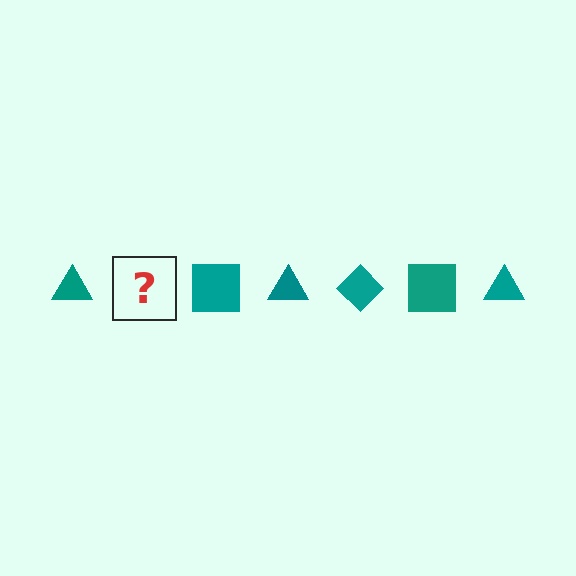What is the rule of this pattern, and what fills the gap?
The rule is that the pattern cycles through triangle, diamond, square shapes in teal. The gap should be filled with a teal diamond.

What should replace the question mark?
The question mark should be replaced with a teal diamond.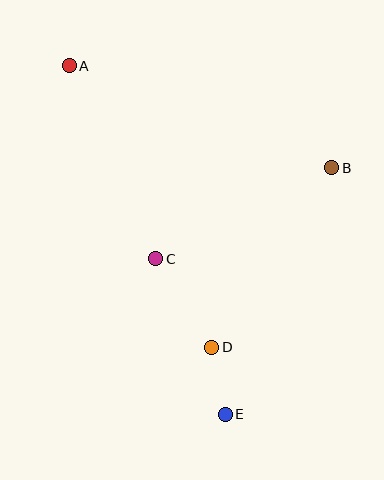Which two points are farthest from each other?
Points A and E are farthest from each other.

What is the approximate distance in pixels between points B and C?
The distance between B and C is approximately 198 pixels.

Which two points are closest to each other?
Points D and E are closest to each other.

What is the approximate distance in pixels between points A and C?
The distance between A and C is approximately 212 pixels.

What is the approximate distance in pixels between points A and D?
The distance between A and D is approximately 315 pixels.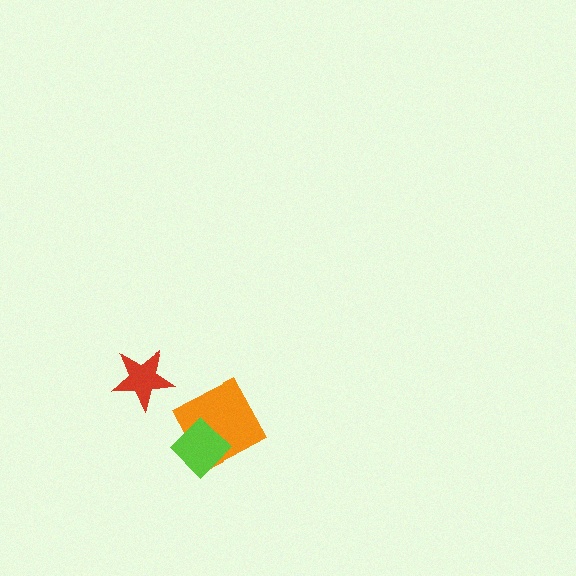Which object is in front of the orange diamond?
The lime diamond is in front of the orange diamond.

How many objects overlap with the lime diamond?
1 object overlaps with the lime diamond.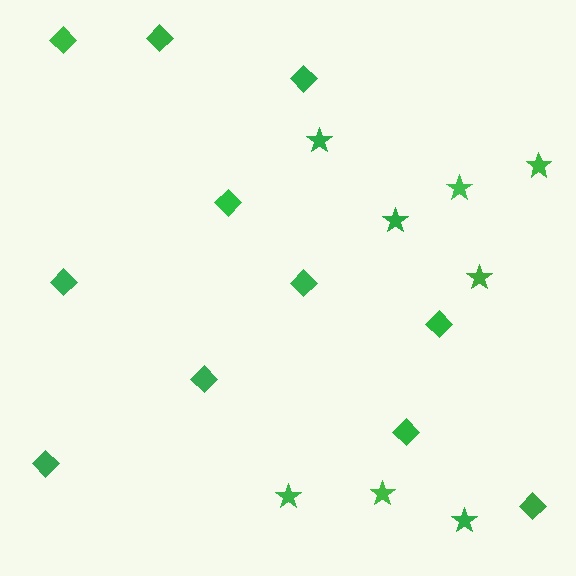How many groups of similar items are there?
There are 2 groups: one group of stars (8) and one group of diamonds (11).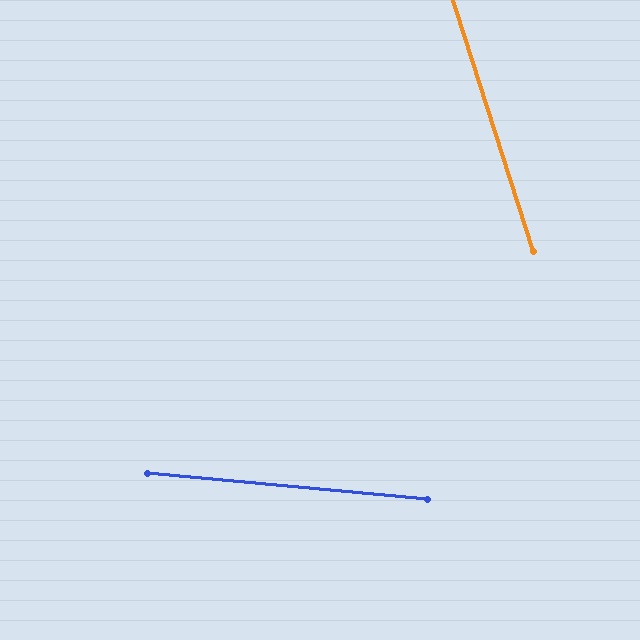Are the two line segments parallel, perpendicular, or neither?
Neither parallel nor perpendicular — they differ by about 67°.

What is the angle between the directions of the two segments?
Approximately 67 degrees.